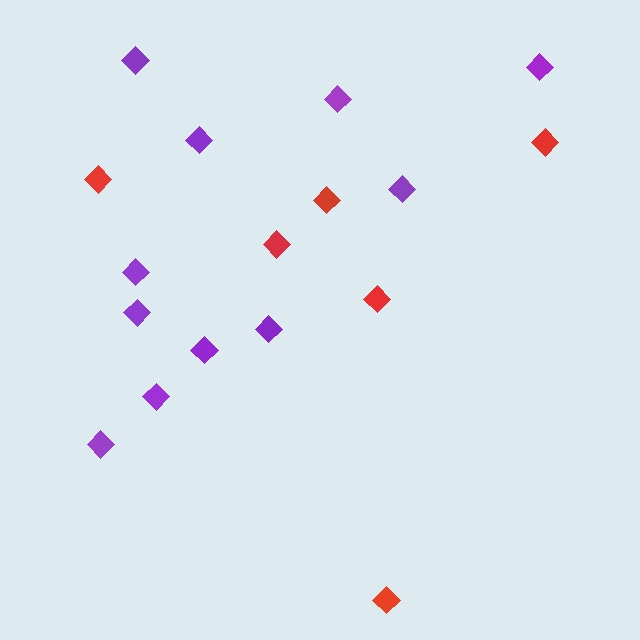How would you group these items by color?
There are 2 groups: one group of red diamonds (6) and one group of purple diamonds (11).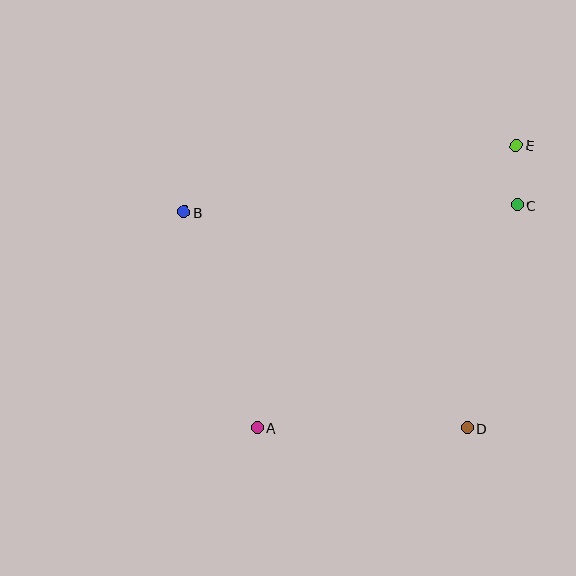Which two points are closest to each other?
Points C and E are closest to each other.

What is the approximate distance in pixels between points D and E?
The distance between D and E is approximately 287 pixels.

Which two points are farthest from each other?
Points A and E are farthest from each other.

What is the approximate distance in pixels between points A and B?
The distance between A and B is approximately 227 pixels.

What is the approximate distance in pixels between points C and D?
The distance between C and D is approximately 228 pixels.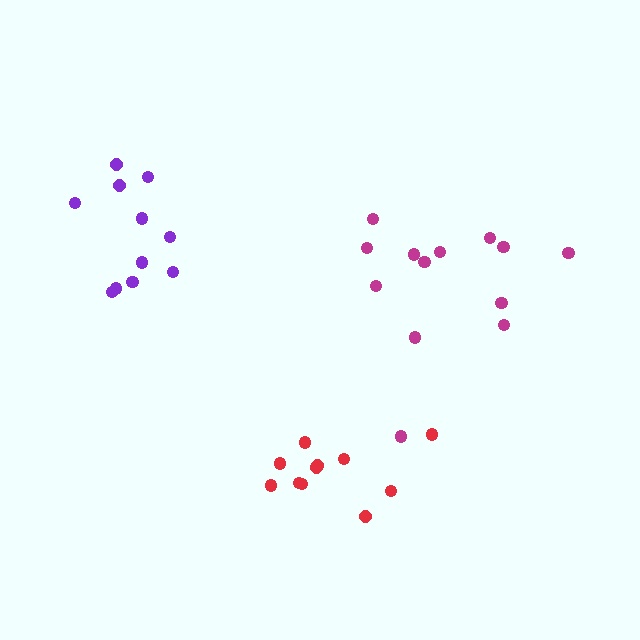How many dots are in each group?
Group 1: 11 dots, Group 2: 11 dots, Group 3: 13 dots (35 total).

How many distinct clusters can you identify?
There are 3 distinct clusters.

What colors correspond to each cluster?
The clusters are colored: purple, red, magenta.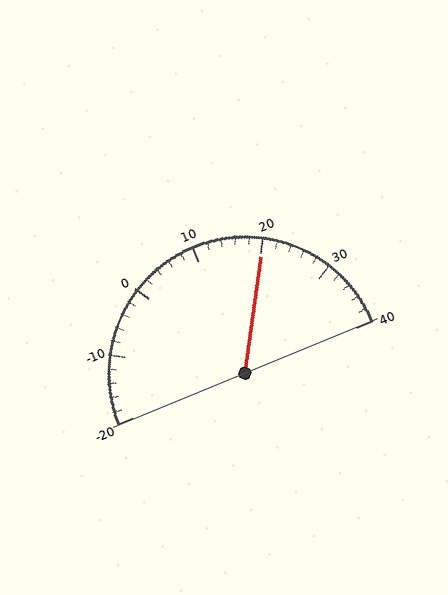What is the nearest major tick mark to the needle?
The nearest major tick mark is 20.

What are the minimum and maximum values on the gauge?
The gauge ranges from -20 to 40.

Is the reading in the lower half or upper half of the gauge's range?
The reading is in the upper half of the range (-20 to 40).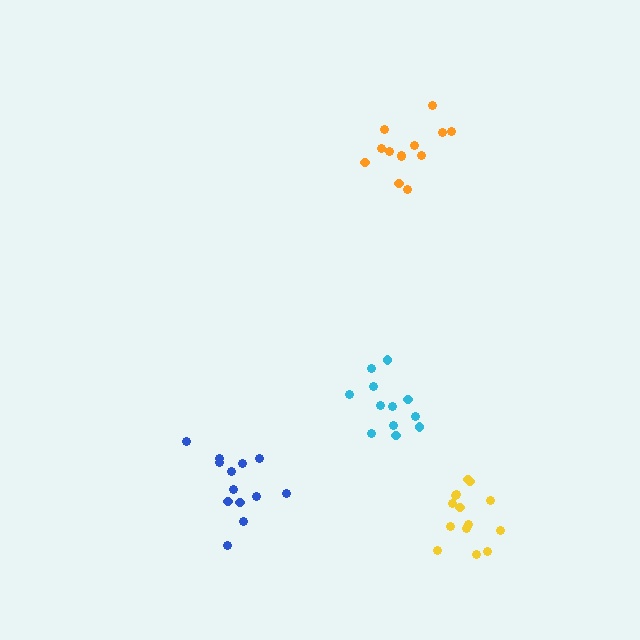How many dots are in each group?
Group 1: 12 dots, Group 2: 13 dots, Group 3: 13 dots, Group 4: 14 dots (52 total).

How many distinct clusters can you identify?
There are 4 distinct clusters.